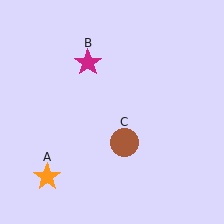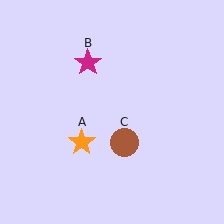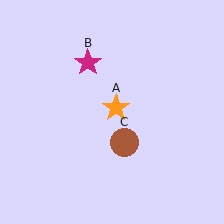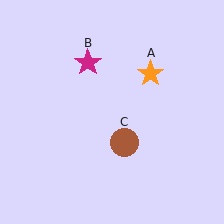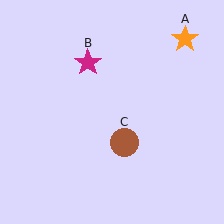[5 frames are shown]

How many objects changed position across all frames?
1 object changed position: orange star (object A).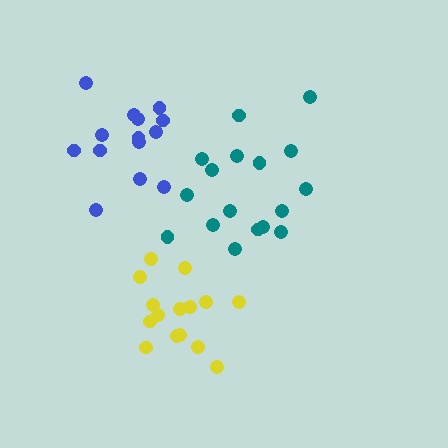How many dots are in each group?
Group 1: 17 dots, Group 2: 14 dots, Group 3: 15 dots (46 total).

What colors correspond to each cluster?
The clusters are colored: teal, blue, yellow.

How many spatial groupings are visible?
There are 3 spatial groupings.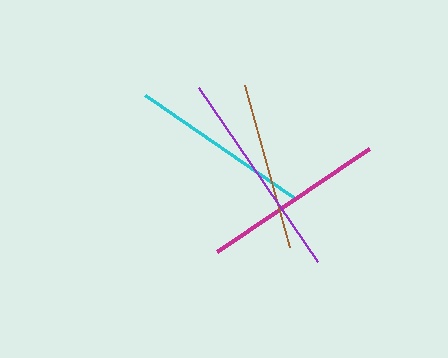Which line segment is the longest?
The purple line is the longest at approximately 210 pixels.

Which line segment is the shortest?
The brown line is the shortest at approximately 169 pixels.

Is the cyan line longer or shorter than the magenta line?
The cyan line is longer than the magenta line.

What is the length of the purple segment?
The purple segment is approximately 210 pixels long.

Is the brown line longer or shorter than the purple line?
The purple line is longer than the brown line.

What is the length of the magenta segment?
The magenta segment is approximately 183 pixels long.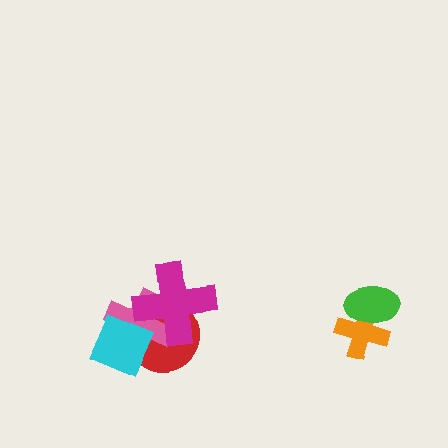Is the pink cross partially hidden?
Yes, it is partially covered by another shape.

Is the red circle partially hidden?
Yes, it is partially covered by another shape.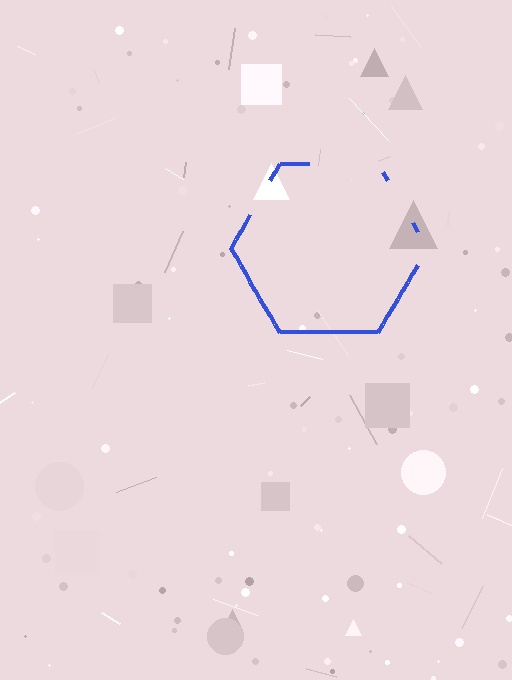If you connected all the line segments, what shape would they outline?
They would outline a hexagon.